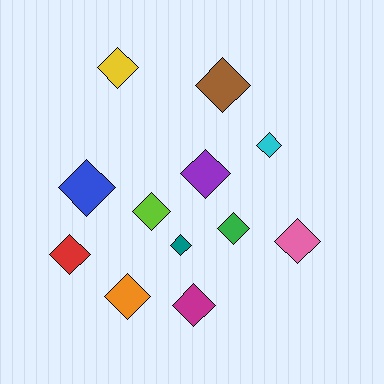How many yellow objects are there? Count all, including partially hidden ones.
There is 1 yellow object.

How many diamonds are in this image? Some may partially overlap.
There are 12 diamonds.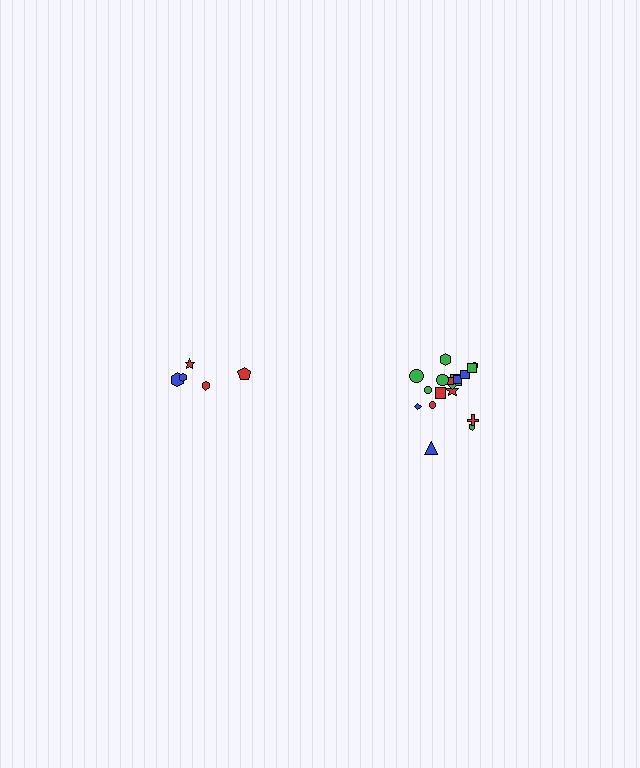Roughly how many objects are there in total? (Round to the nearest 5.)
Roughly 25 objects in total.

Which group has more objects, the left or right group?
The right group.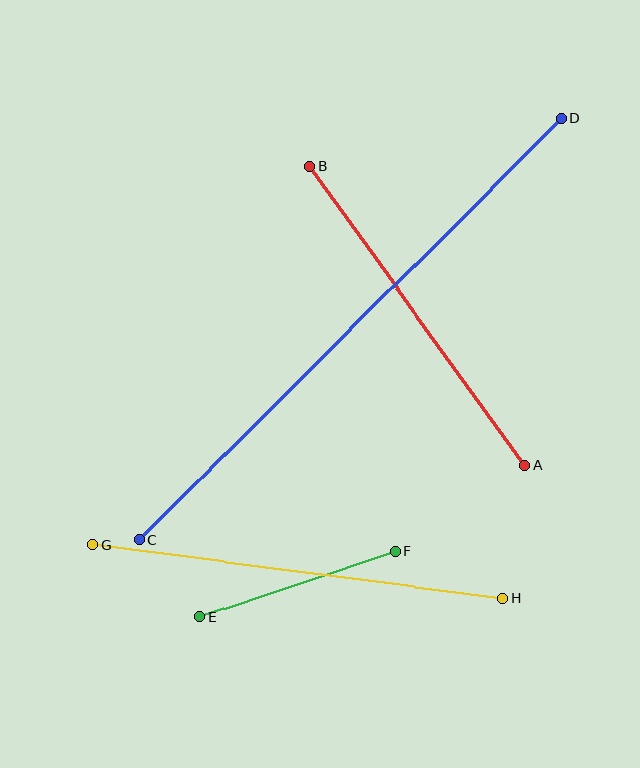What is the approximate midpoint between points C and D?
The midpoint is at approximately (351, 329) pixels.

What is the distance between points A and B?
The distance is approximately 368 pixels.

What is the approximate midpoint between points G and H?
The midpoint is at approximately (298, 571) pixels.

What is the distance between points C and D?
The distance is approximately 596 pixels.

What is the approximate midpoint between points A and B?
The midpoint is at approximately (417, 316) pixels.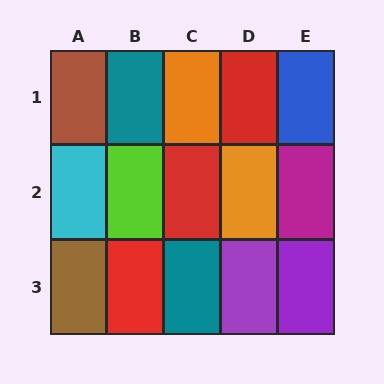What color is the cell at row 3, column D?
Purple.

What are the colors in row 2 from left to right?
Cyan, lime, red, orange, magenta.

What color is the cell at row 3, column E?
Purple.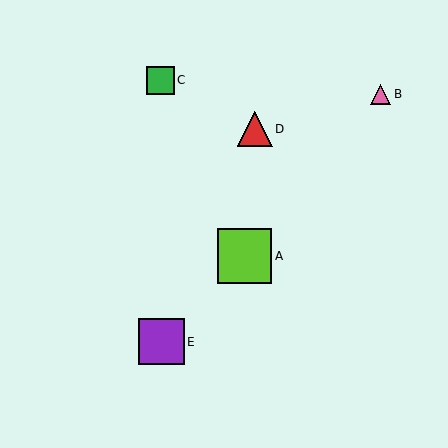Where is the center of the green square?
The center of the green square is at (161, 80).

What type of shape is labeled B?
Shape B is a pink triangle.